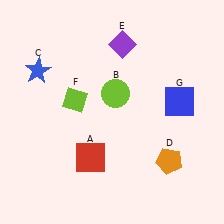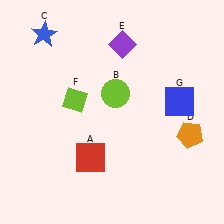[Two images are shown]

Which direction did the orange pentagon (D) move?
The orange pentagon (D) moved up.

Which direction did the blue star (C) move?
The blue star (C) moved up.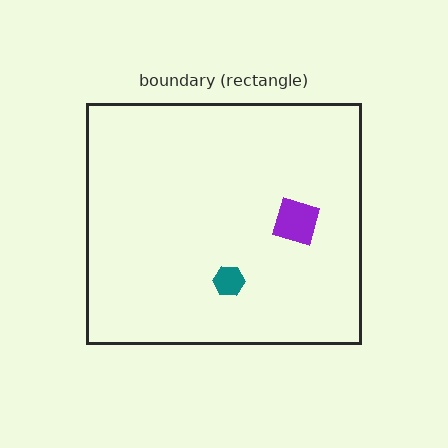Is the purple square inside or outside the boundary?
Inside.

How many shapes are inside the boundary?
2 inside, 0 outside.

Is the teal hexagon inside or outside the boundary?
Inside.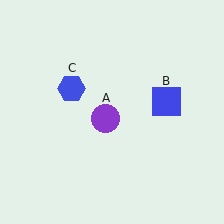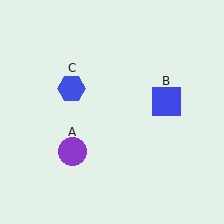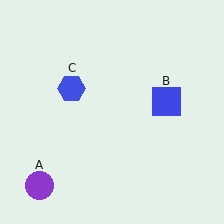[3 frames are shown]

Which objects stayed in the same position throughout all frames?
Blue square (object B) and blue hexagon (object C) remained stationary.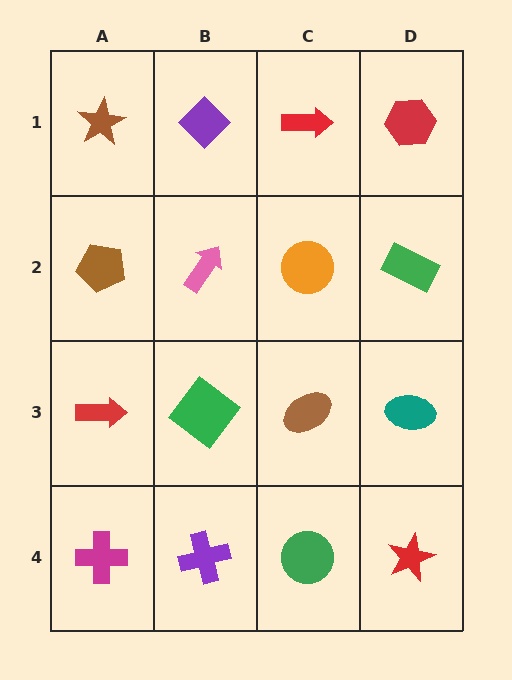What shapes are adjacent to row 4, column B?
A green diamond (row 3, column B), a magenta cross (row 4, column A), a green circle (row 4, column C).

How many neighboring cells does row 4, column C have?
3.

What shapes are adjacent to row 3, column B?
A pink arrow (row 2, column B), a purple cross (row 4, column B), a red arrow (row 3, column A), a brown ellipse (row 3, column C).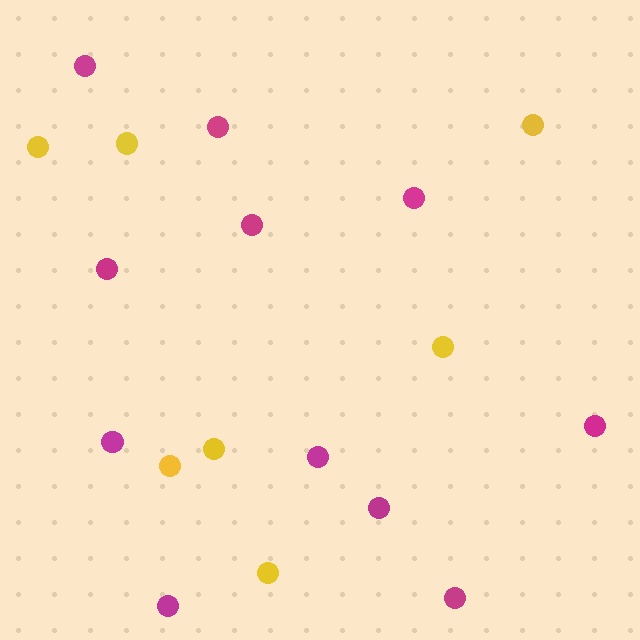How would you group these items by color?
There are 2 groups: one group of magenta circles (11) and one group of yellow circles (7).